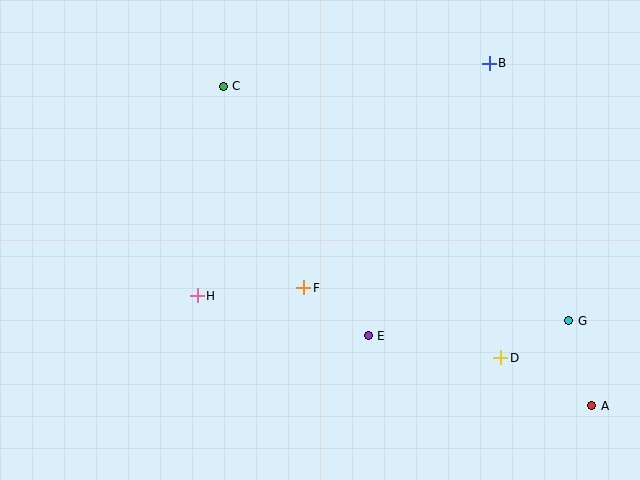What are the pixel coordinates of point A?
Point A is at (592, 406).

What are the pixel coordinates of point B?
Point B is at (489, 63).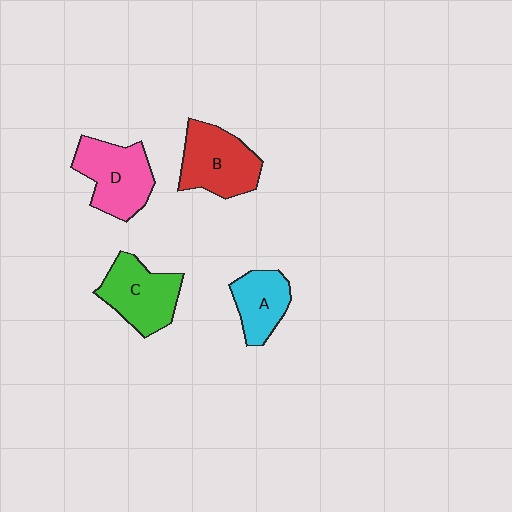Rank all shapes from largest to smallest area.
From largest to smallest: B (red), D (pink), C (green), A (cyan).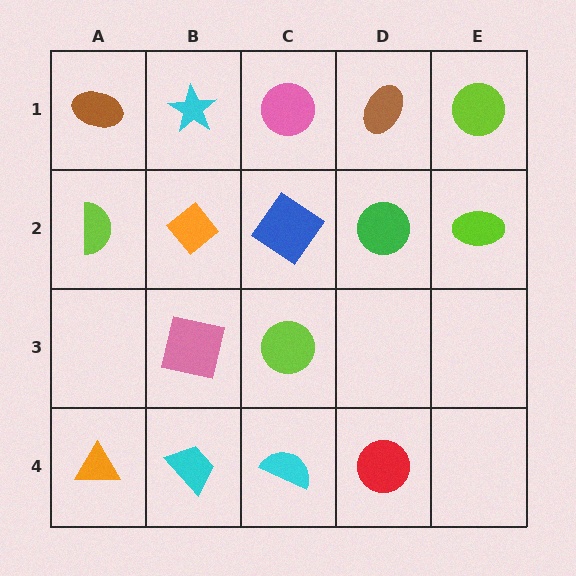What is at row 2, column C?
A blue diamond.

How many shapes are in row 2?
5 shapes.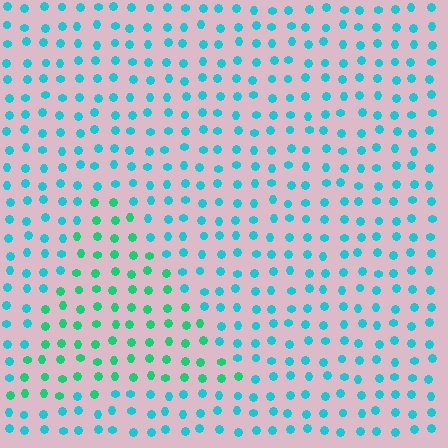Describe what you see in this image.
The image is filled with small cyan elements in a uniform arrangement. A triangle-shaped region is visible where the elements are tinted to a slightly different hue, forming a subtle color boundary.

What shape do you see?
I see a triangle.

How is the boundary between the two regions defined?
The boundary is defined purely by a slight shift in hue (about 33 degrees). Spacing, size, and orientation are identical on both sides.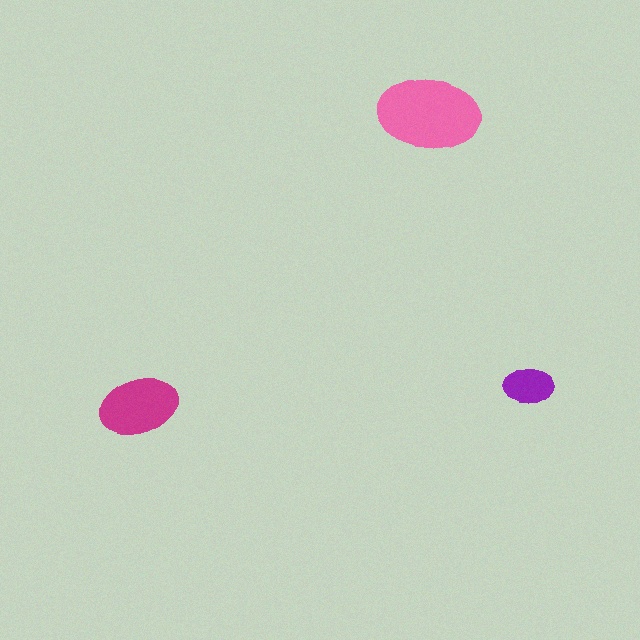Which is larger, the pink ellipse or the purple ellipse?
The pink one.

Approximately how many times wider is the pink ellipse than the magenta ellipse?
About 1.5 times wider.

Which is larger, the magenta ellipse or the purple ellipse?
The magenta one.